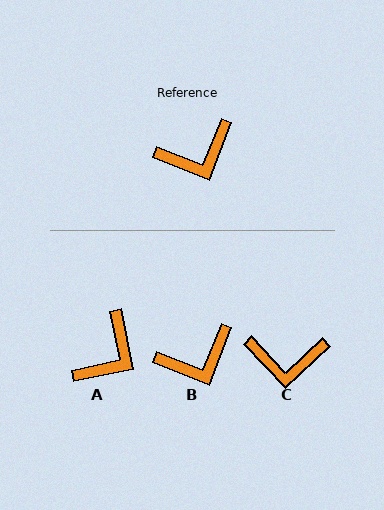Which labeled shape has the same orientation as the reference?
B.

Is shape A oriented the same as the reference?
No, it is off by about 33 degrees.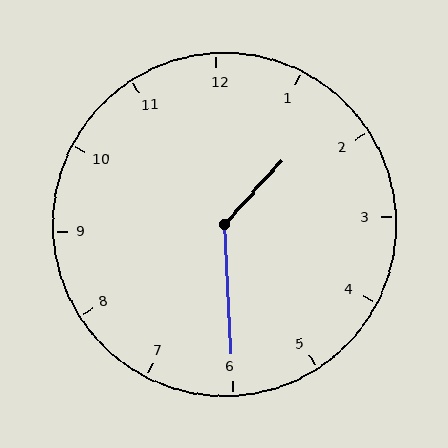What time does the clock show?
1:30.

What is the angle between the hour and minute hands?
Approximately 135 degrees.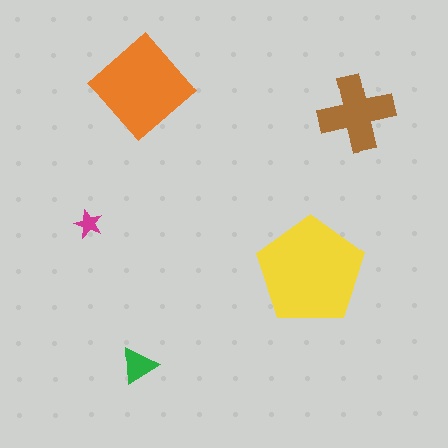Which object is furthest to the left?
The magenta star is leftmost.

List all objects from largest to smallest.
The yellow pentagon, the orange diamond, the brown cross, the green triangle, the magenta star.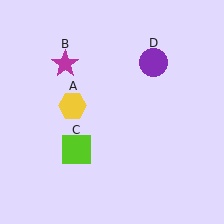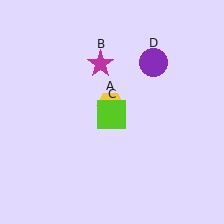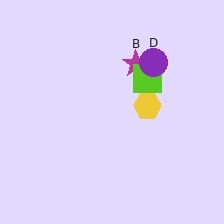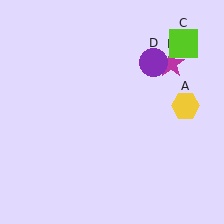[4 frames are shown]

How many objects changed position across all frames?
3 objects changed position: yellow hexagon (object A), magenta star (object B), lime square (object C).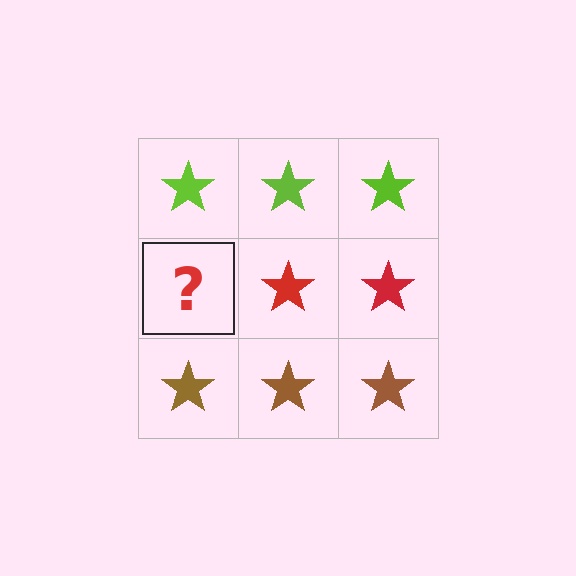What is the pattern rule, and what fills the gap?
The rule is that each row has a consistent color. The gap should be filled with a red star.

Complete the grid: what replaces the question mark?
The question mark should be replaced with a red star.